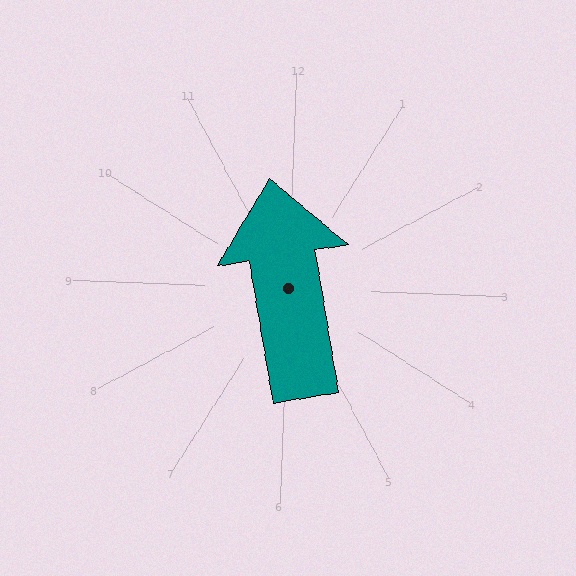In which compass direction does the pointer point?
North.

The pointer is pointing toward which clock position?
Roughly 12 o'clock.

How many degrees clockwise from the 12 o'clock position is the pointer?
Approximately 348 degrees.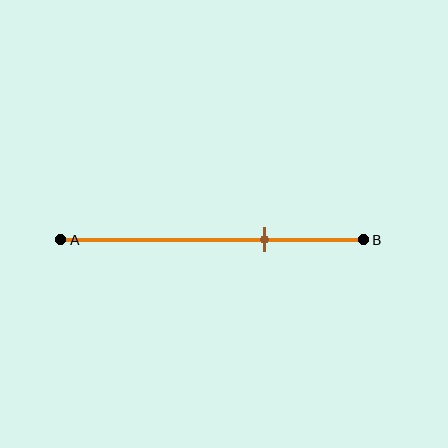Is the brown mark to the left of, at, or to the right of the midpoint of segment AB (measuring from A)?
The brown mark is to the right of the midpoint of segment AB.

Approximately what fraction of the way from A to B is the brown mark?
The brown mark is approximately 65% of the way from A to B.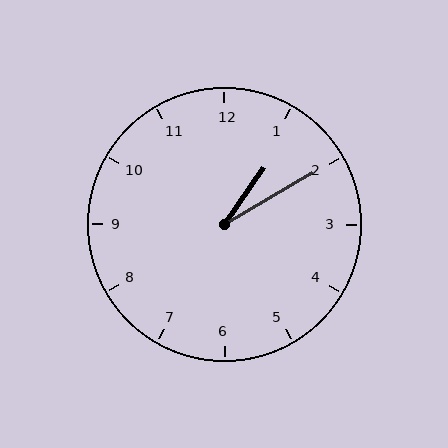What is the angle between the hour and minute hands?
Approximately 25 degrees.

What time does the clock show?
1:10.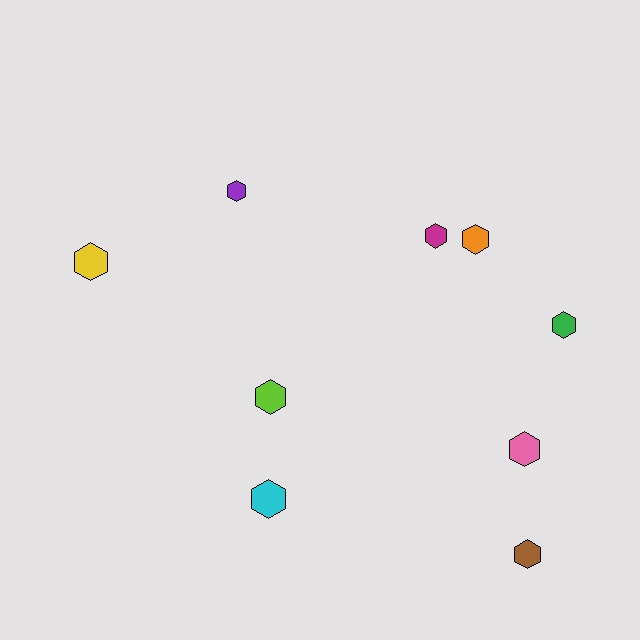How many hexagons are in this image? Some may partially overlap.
There are 9 hexagons.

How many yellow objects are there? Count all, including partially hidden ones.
There is 1 yellow object.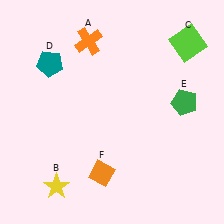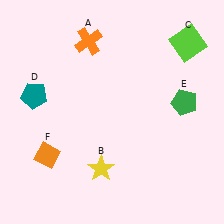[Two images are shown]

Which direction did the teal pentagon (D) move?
The teal pentagon (D) moved down.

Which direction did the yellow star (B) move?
The yellow star (B) moved right.